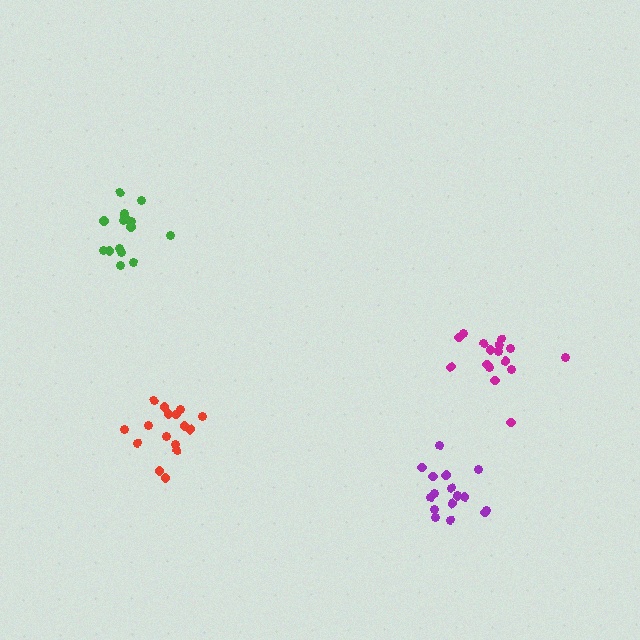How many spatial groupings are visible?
There are 4 spatial groupings.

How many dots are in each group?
Group 1: 16 dots, Group 2: 16 dots, Group 3: 18 dots, Group 4: 16 dots (66 total).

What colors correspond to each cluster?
The clusters are colored: red, magenta, purple, green.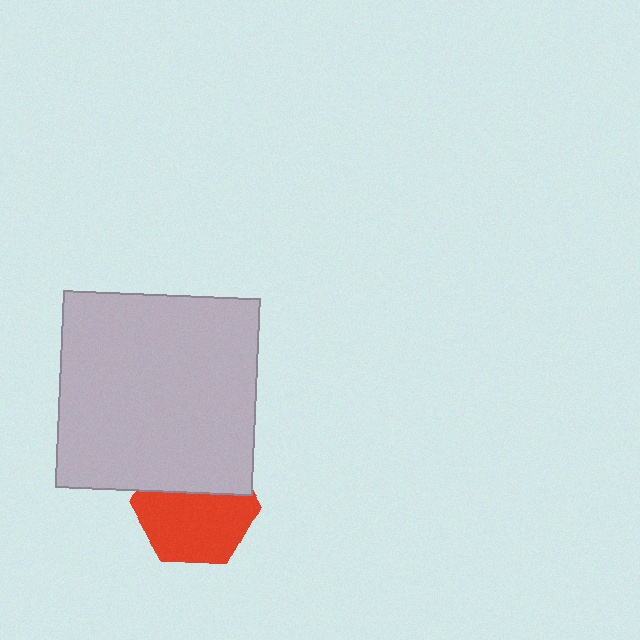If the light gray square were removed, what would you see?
You would see the complete red hexagon.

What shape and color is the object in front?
The object in front is a light gray square.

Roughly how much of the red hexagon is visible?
About half of it is visible (roughly 61%).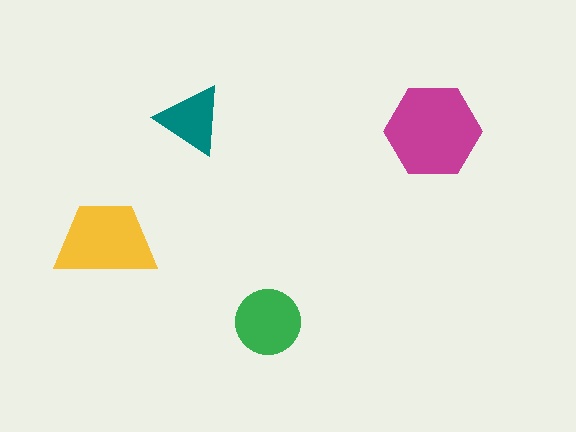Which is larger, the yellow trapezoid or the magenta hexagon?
The magenta hexagon.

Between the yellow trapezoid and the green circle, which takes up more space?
The yellow trapezoid.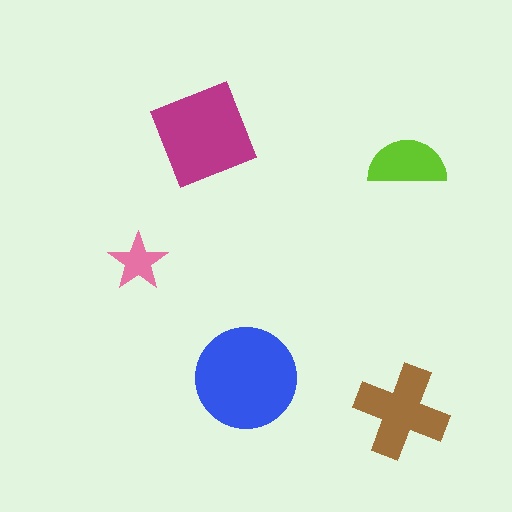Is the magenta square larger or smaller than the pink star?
Larger.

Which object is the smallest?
The pink star.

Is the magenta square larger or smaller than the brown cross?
Larger.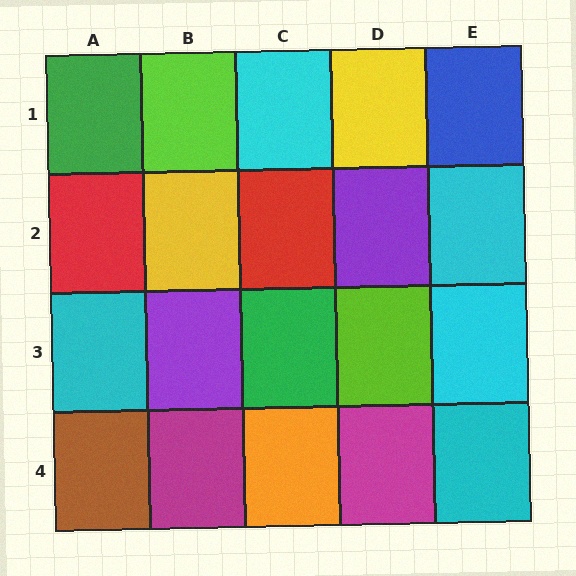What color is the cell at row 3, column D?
Lime.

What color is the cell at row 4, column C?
Orange.